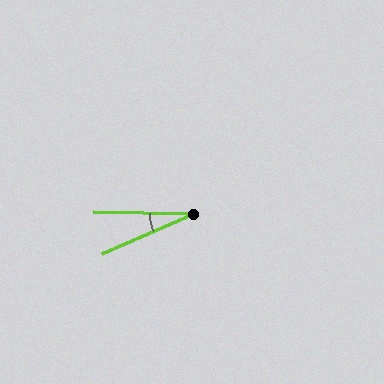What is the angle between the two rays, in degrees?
Approximately 24 degrees.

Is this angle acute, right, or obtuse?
It is acute.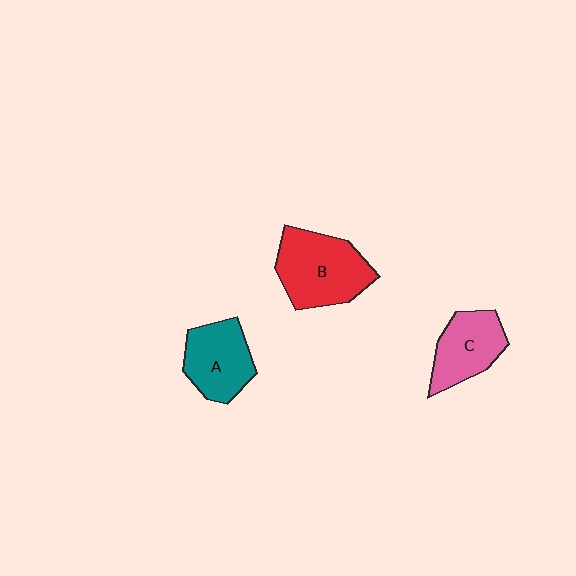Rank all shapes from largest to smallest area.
From largest to smallest: B (red), A (teal), C (pink).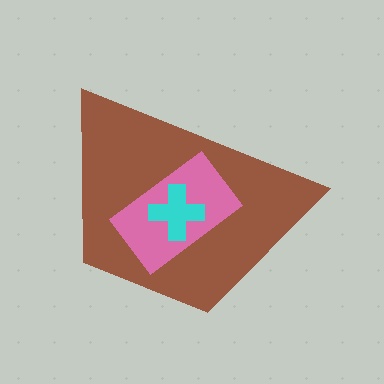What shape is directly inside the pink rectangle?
The cyan cross.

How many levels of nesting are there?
3.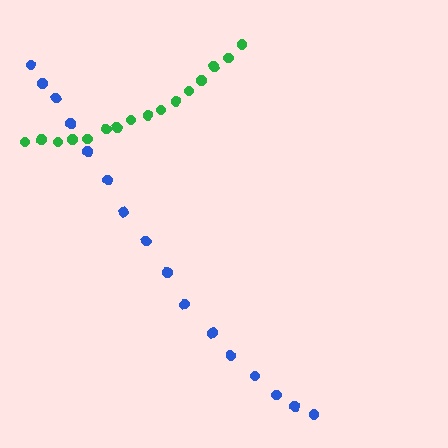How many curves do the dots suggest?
There are 2 distinct paths.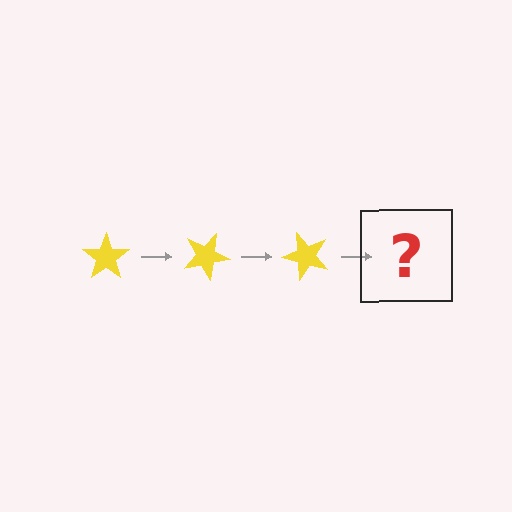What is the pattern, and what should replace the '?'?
The pattern is that the star rotates 25 degrees each step. The '?' should be a yellow star rotated 75 degrees.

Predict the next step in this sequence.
The next step is a yellow star rotated 75 degrees.